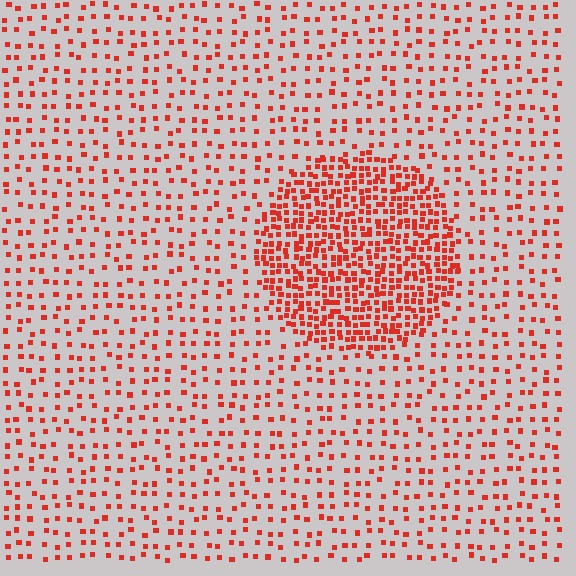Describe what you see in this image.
The image contains small red elements arranged at two different densities. A circle-shaped region is visible where the elements are more densely packed than the surrounding area.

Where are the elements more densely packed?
The elements are more densely packed inside the circle boundary.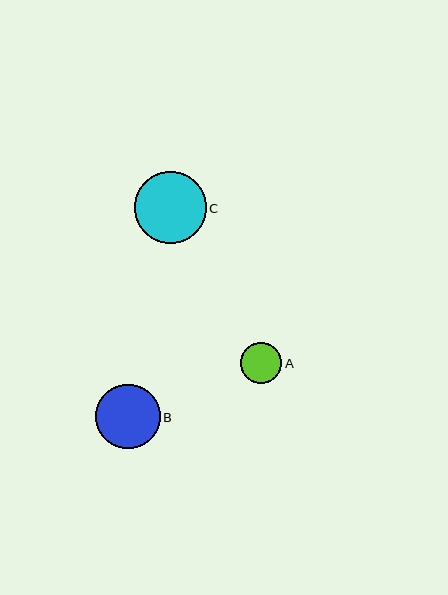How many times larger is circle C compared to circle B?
Circle C is approximately 1.1 times the size of circle B.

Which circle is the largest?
Circle C is the largest with a size of approximately 72 pixels.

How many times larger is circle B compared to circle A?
Circle B is approximately 1.6 times the size of circle A.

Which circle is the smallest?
Circle A is the smallest with a size of approximately 41 pixels.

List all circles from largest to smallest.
From largest to smallest: C, B, A.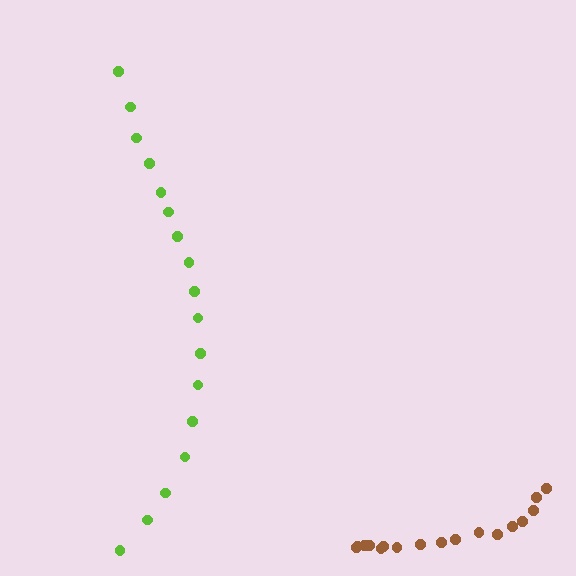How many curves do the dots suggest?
There are 2 distinct paths.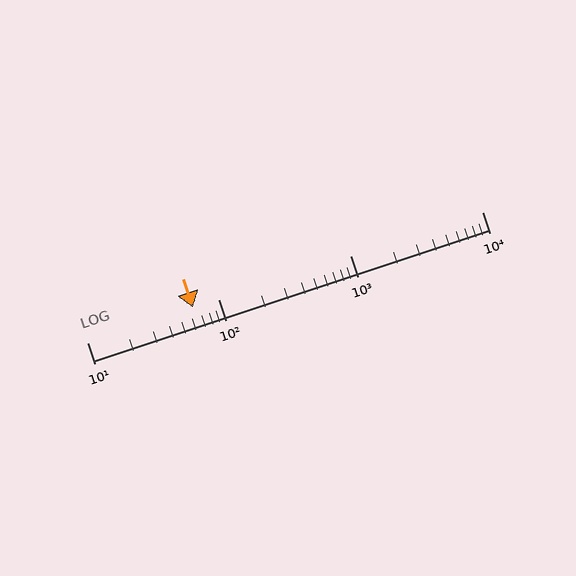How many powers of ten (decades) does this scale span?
The scale spans 3 decades, from 10 to 10000.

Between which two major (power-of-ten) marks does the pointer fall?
The pointer is between 10 and 100.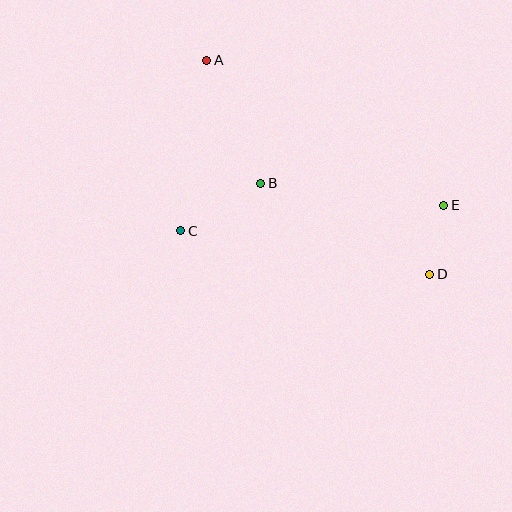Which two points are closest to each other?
Points D and E are closest to each other.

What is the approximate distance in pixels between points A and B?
The distance between A and B is approximately 134 pixels.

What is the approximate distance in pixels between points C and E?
The distance between C and E is approximately 264 pixels.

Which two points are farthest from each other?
Points A and D are farthest from each other.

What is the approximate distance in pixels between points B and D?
The distance between B and D is approximately 192 pixels.